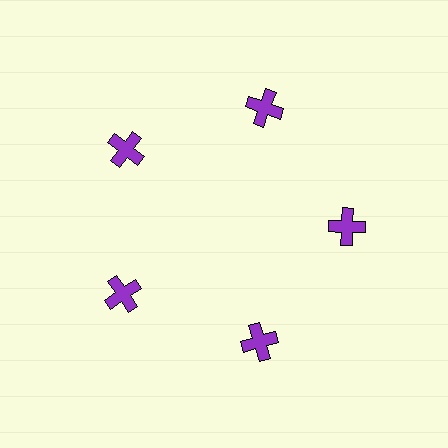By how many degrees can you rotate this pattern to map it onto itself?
The pattern maps onto itself every 72 degrees of rotation.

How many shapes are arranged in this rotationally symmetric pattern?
There are 5 shapes, arranged in 5 groups of 1.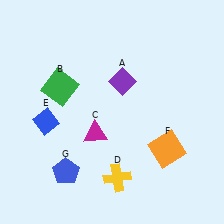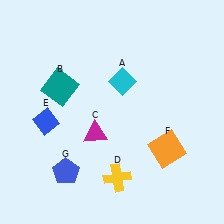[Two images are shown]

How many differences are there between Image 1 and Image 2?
There are 2 differences between the two images.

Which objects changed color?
A changed from purple to cyan. B changed from green to teal.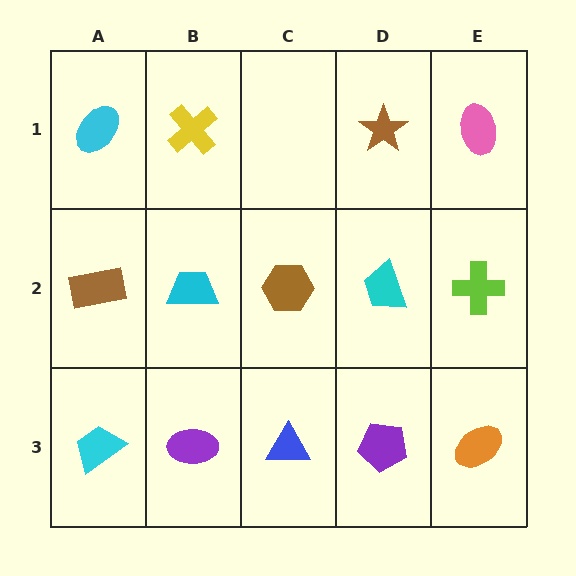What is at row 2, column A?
A brown rectangle.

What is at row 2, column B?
A cyan trapezoid.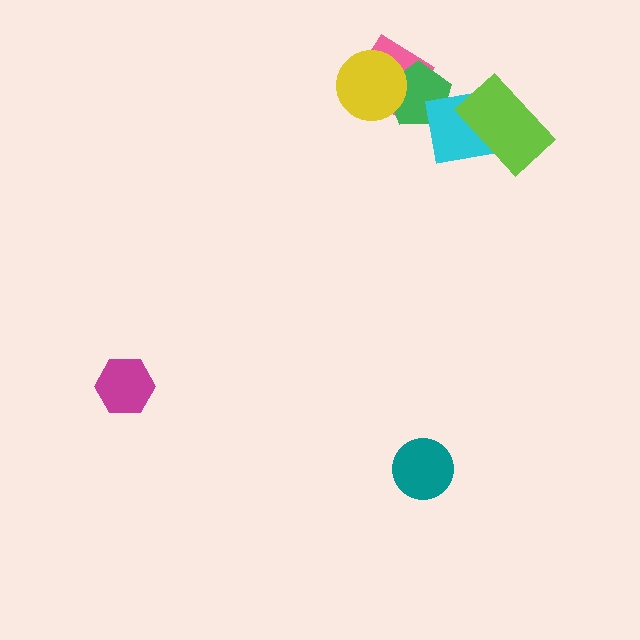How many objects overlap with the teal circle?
0 objects overlap with the teal circle.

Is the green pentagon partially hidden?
Yes, it is partially covered by another shape.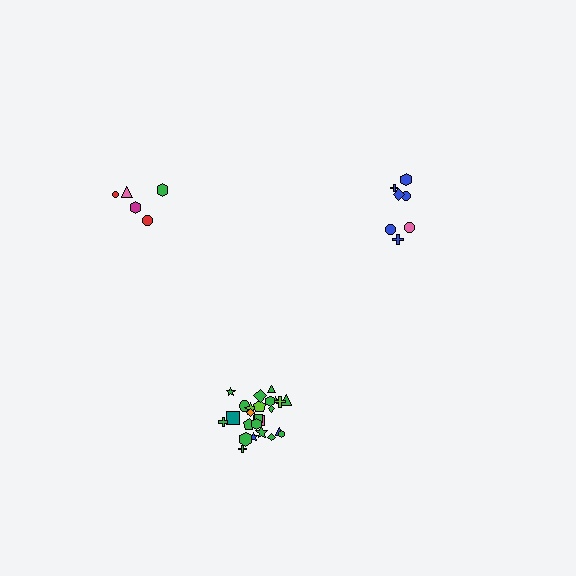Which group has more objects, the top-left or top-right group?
The top-right group.